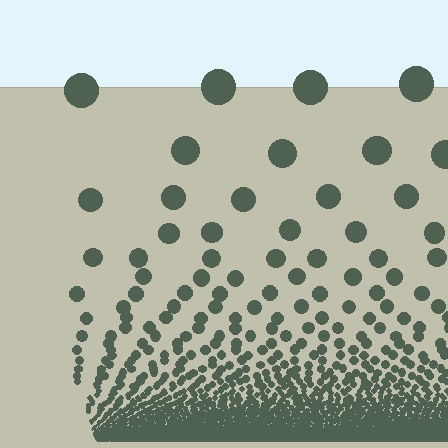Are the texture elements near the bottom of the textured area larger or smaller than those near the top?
Smaller. The gradient is inverted — elements near the bottom are smaller and denser.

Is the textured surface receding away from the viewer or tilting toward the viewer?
The surface appears to tilt toward the viewer. Texture elements get larger and sparser toward the top.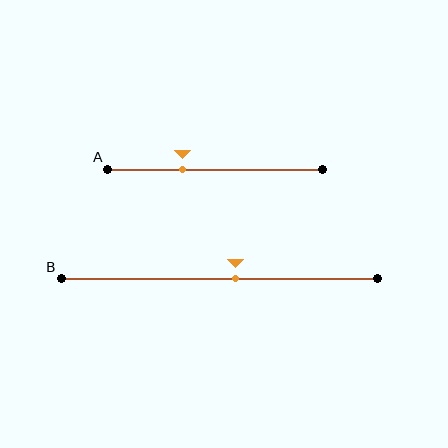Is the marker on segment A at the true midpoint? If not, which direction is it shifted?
No, the marker on segment A is shifted to the left by about 15% of the segment length.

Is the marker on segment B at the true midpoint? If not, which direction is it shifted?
No, the marker on segment B is shifted to the right by about 5% of the segment length.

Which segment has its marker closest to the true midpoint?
Segment B has its marker closest to the true midpoint.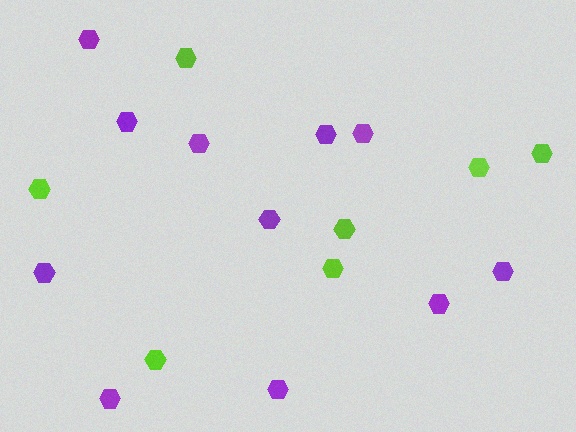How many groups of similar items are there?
There are 2 groups: one group of purple hexagons (11) and one group of lime hexagons (7).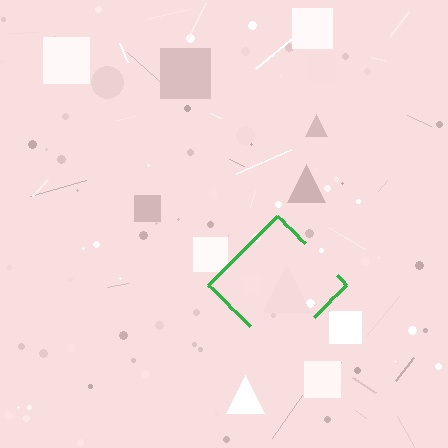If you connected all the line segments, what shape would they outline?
They would outline a diamond.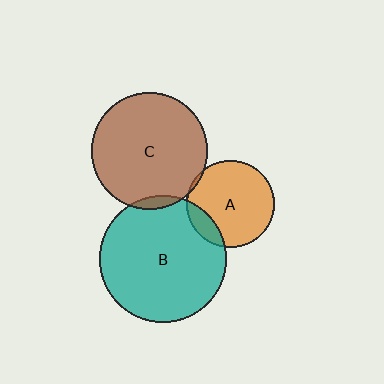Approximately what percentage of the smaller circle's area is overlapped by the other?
Approximately 15%.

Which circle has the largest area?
Circle B (teal).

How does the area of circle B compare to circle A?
Approximately 2.1 times.